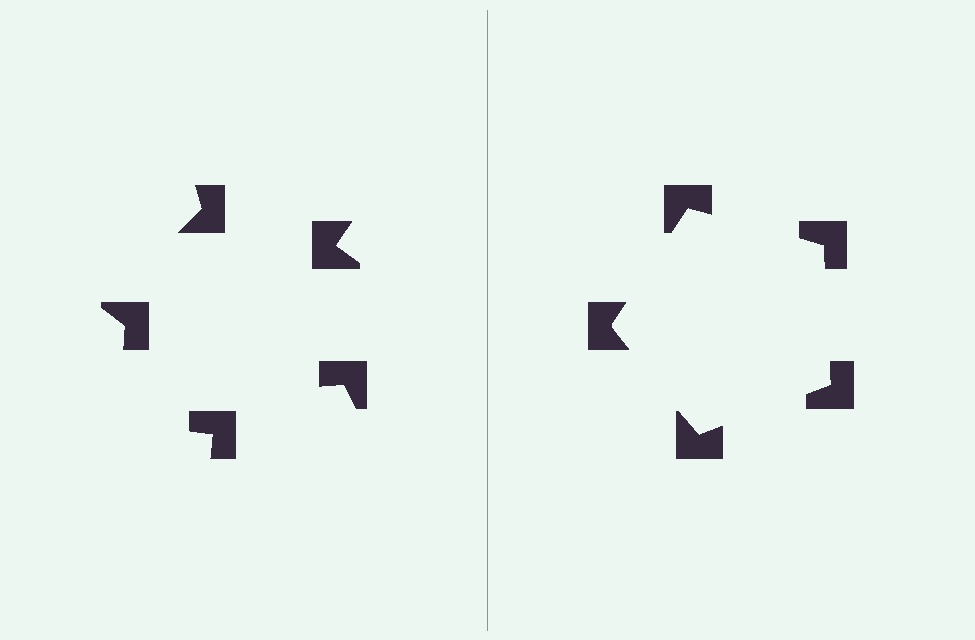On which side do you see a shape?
An illusory pentagon appears on the right side. On the left side the wedge cuts are rotated, so no coherent shape forms.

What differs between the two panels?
The notched squares are positioned identically on both sides; only the wedge orientations differ. On the right they align to a pentagon; on the left they are misaligned.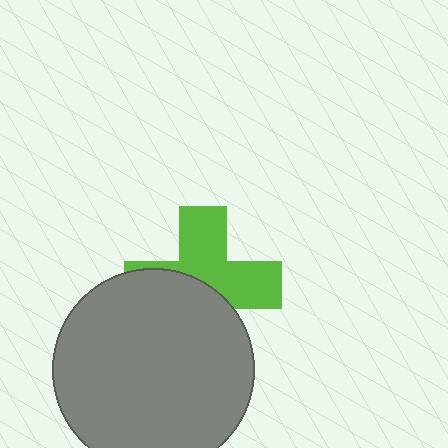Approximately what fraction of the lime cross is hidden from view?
Roughly 48% of the lime cross is hidden behind the gray circle.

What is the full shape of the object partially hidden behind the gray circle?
The partially hidden object is a lime cross.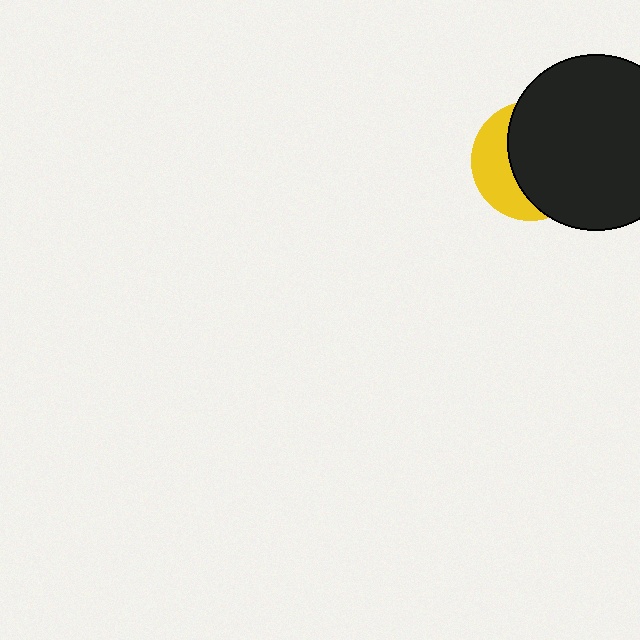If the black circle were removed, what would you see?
You would see the complete yellow circle.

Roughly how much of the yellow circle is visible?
A small part of it is visible (roughly 36%).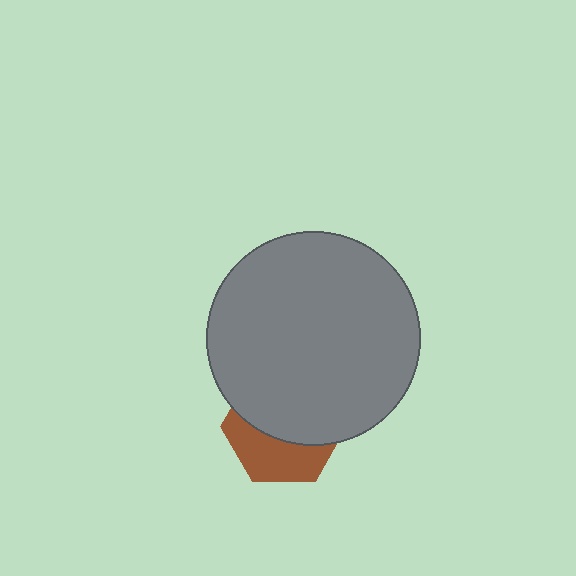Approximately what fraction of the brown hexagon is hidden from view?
Roughly 60% of the brown hexagon is hidden behind the gray circle.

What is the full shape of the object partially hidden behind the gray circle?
The partially hidden object is a brown hexagon.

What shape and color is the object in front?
The object in front is a gray circle.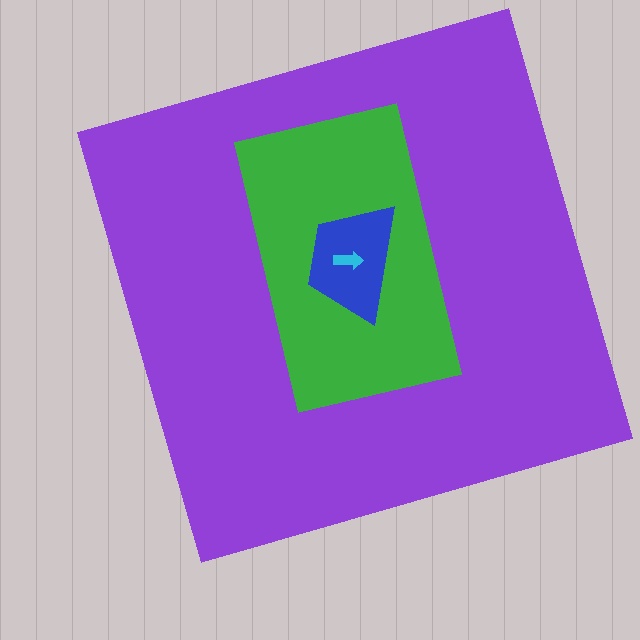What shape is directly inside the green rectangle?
The blue trapezoid.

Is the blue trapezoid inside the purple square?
Yes.